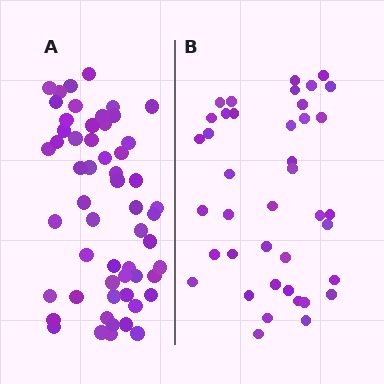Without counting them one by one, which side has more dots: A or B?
Region A (the left region) has more dots.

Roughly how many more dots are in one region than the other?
Region A has approximately 15 more dots than region B.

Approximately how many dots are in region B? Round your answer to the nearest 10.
About 40 dots.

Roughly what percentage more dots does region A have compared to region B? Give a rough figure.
About 40% more.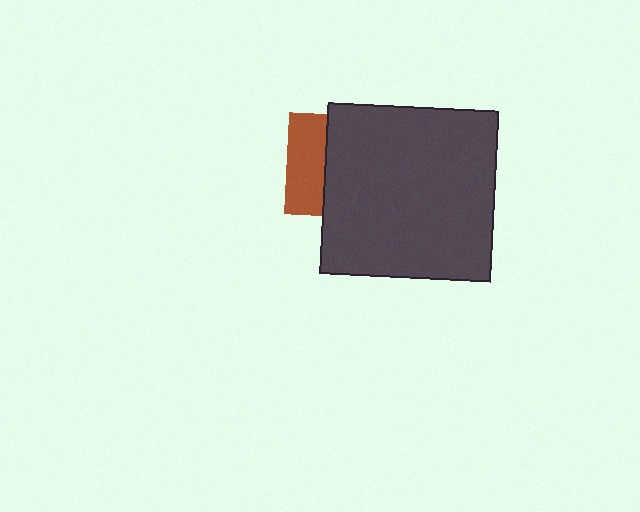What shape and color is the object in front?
The object in front is a dark gray square.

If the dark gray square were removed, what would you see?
You would see the complete brown square.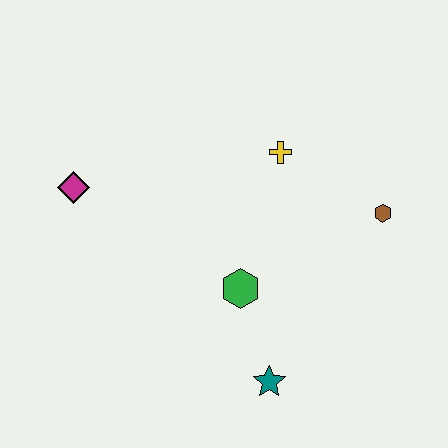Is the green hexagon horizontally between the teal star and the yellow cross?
No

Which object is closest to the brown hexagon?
The yellow cross is closest to the brown hexagon.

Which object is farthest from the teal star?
The magenta diamond is farthest from the teal star.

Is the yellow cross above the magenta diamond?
Yes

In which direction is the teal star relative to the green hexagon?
The teal star is below the green hexagon.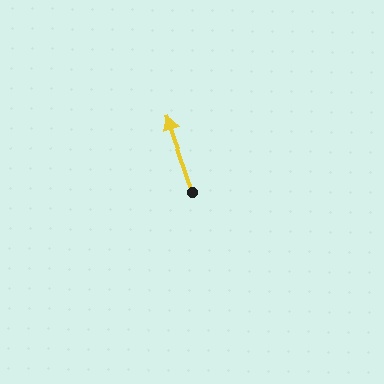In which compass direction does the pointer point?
North.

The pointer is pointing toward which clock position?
Roughly 11 o'clock.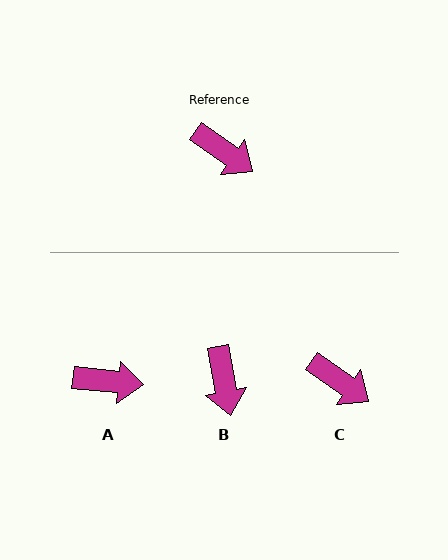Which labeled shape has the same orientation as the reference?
C.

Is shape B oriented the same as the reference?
No, it is off by about 45 degrees.